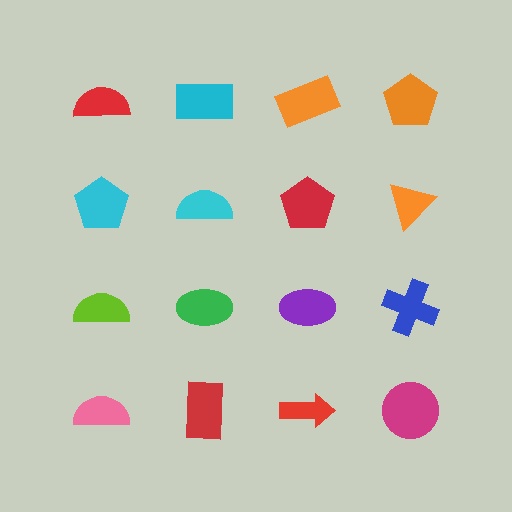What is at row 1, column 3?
An orange rectangle.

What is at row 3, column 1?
A lime semicircle.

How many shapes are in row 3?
4 shapes.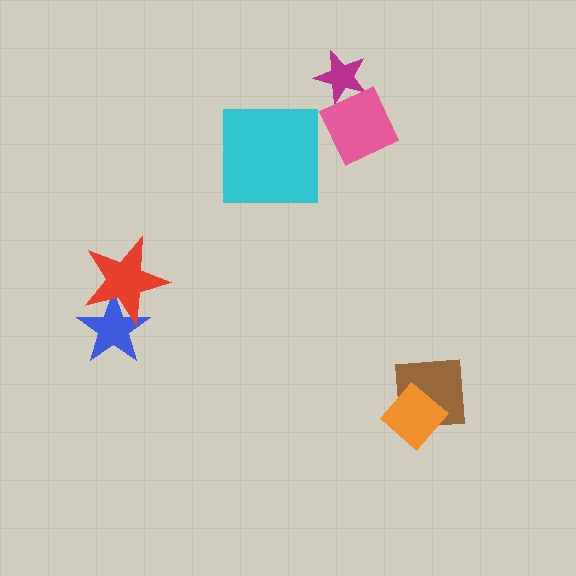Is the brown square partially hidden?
Yes, it is partially covered by another shape.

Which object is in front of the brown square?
The orange diamond is in front of the brown square.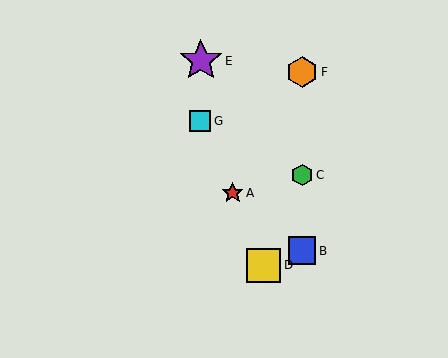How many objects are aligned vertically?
3 objects (B, C, F) are aligned vertically.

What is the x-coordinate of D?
Object D is at x≈264.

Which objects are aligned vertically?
Objects B, C, F are aligned vertically.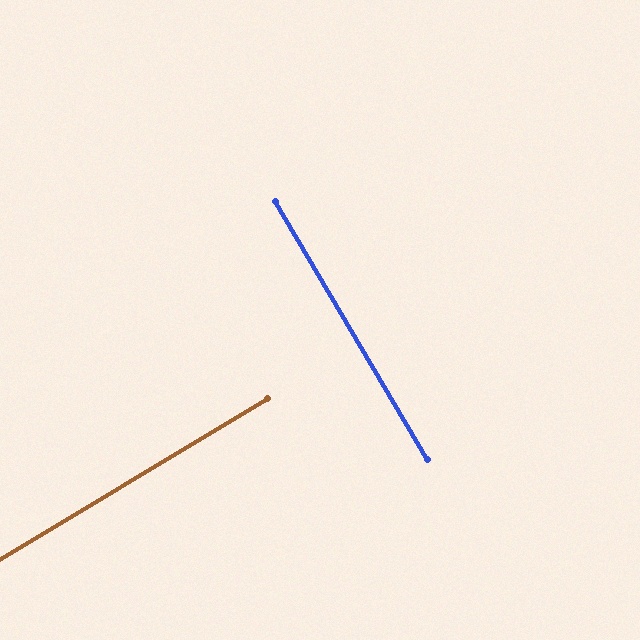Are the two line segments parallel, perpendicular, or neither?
Perpendicular — they meet at approximately 89°.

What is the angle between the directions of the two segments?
Approximately 89 degrees.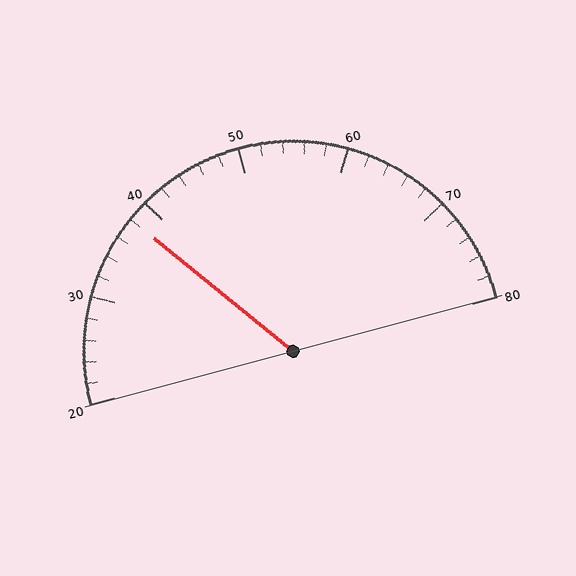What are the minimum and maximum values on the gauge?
The gauge ranges from 20 to 80.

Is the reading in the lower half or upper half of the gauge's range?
The reading is in the lower half of the range (20 to 80).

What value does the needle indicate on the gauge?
The needle indicates approximately 38.